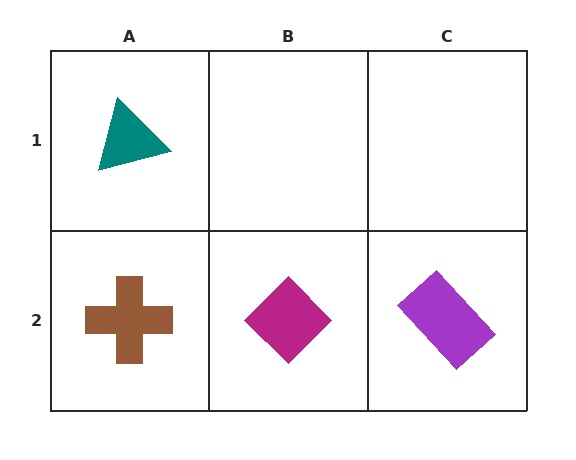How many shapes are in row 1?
1 shape.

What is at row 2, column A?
A brown cross.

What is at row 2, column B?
A magenta diamond.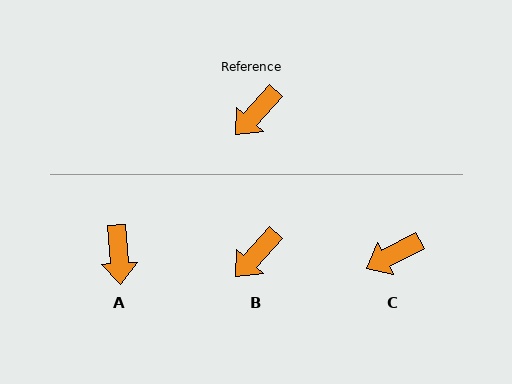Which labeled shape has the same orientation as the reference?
B.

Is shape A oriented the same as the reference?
No, it is off by about 45 degrees.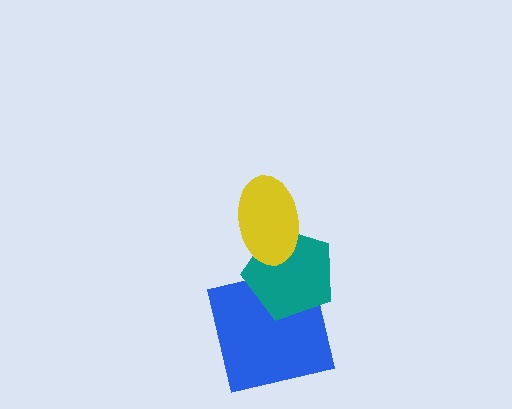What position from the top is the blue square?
The blue square is 3rd from the top.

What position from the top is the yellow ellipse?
The yellow ellipse is 1st from the top.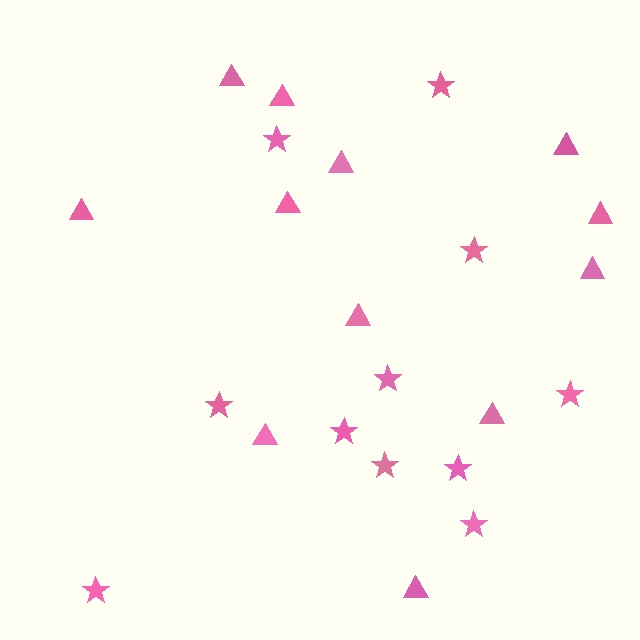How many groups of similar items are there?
There are 2 groups: one group of triangles (12) and one group of stars (11).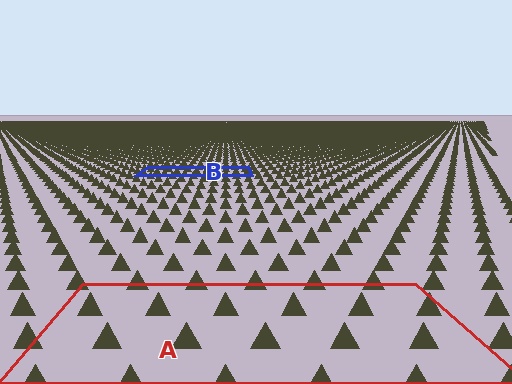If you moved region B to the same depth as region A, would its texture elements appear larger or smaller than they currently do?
They would appear larger. At a closer depth, the same texture elements are projected at a bigger on-screen size.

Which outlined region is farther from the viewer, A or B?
Region B is farther from the viewer — the texture elements inside it appear smaller and more densely packed.